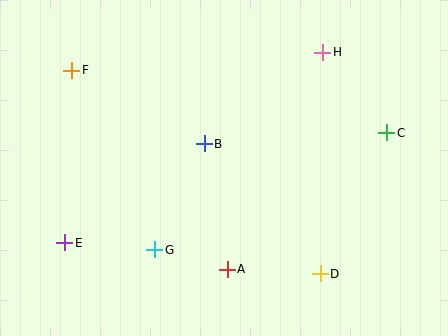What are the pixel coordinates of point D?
Point D is at (320, 274).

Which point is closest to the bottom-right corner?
Point D is closest to the bottom-right corner.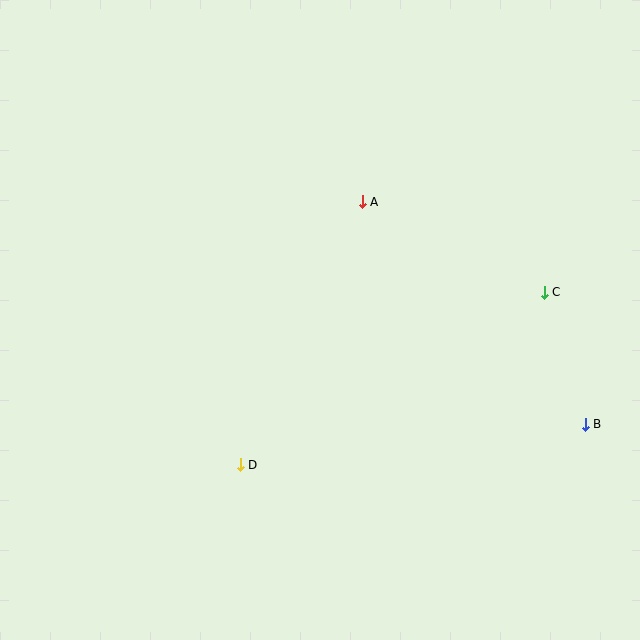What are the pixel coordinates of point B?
Point B is at (585, 424).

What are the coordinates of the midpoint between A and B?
The midpoint between A and B is at (474, 313).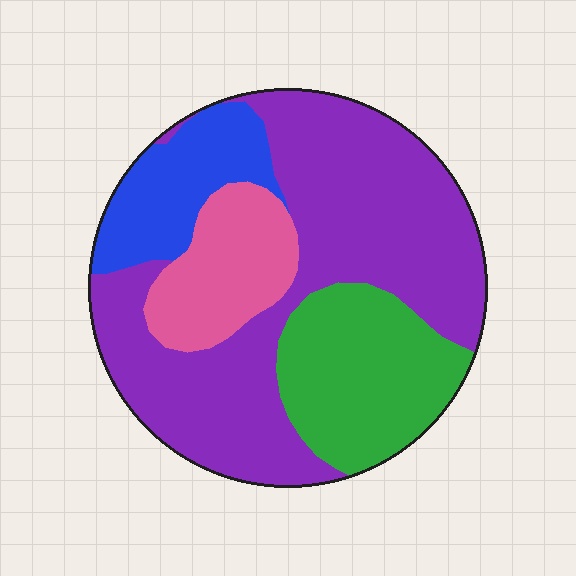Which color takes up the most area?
Purple, at roughly 50%.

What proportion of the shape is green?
Green takes up less than a quarter of the shape.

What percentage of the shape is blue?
Blue covers 13% of the shape.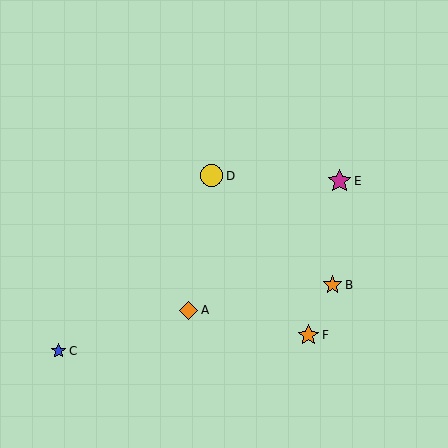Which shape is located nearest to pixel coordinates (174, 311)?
The orange diamond (labeled A) at (189, 310) is nearest to that location.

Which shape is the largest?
The magenta star (labeled E) is the largest.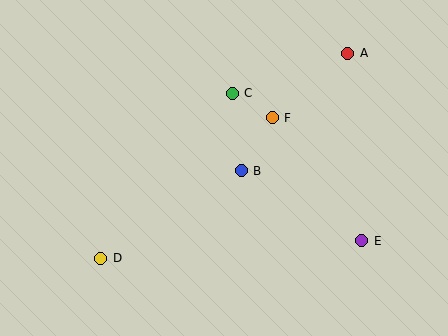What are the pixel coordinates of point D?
Point D is at (101, 258).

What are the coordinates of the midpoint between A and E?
The midpoint between A and E is at (355, 147).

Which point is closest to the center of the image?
Point B at (241, 171) is closest to the center.